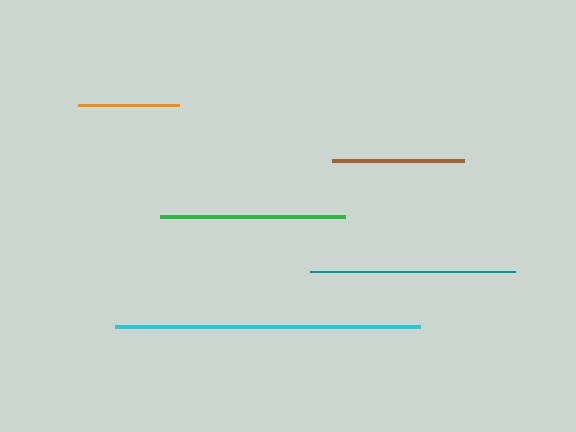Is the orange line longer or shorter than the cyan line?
The cyan line is longer than the orange line.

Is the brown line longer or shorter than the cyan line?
The cyan line is longer than the brown line.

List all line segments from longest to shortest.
From longest to shortest: cyan, teal, green, brown, orange.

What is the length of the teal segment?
The teal segment is approximately 204 pixels long.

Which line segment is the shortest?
The orange line is the shortest at approximately 100 pixels.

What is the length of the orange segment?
The orange segment is approximately 100 pixels long.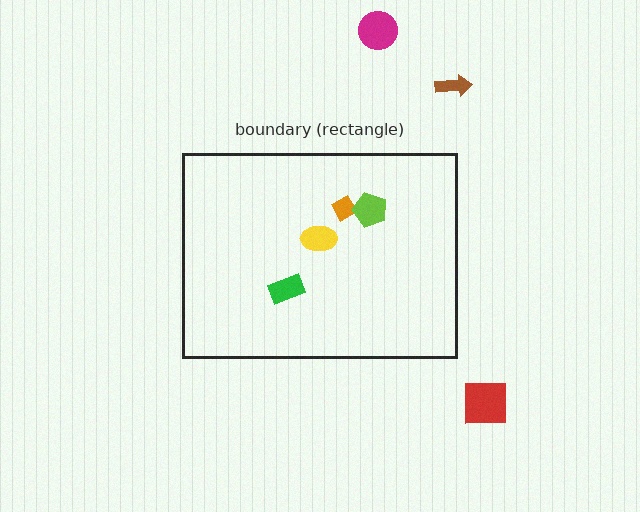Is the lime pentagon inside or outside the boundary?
Inside.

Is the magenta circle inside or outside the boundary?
Outside.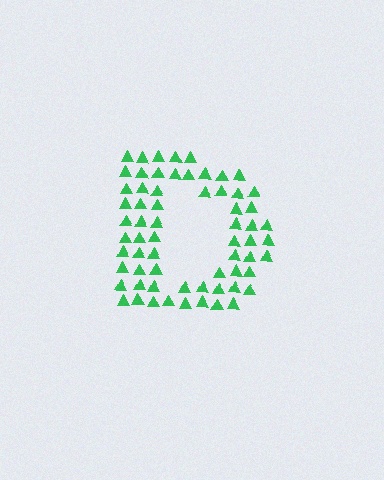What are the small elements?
The small elements are triangles.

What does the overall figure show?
The overall figure shows the letter D.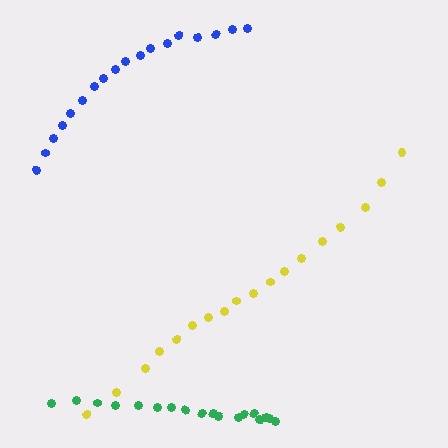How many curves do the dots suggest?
There are 3 distinct paths.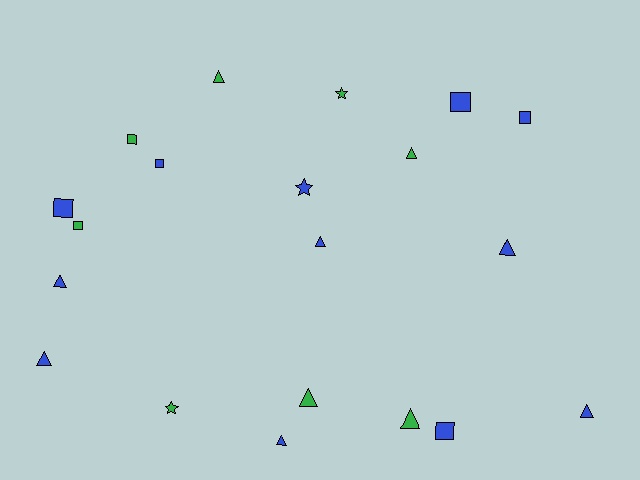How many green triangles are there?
There are 4 green triangles.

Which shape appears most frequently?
Triangle, with 10 objects.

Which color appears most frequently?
Blue, with 12 objects.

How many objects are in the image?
There are 20 objects.